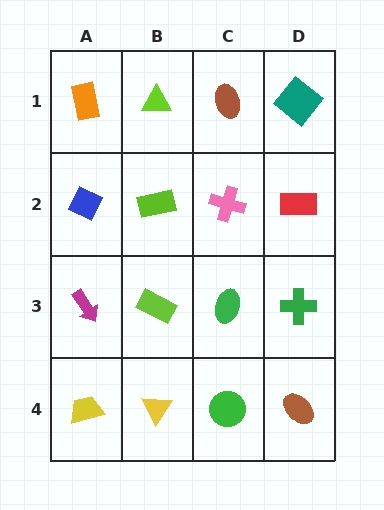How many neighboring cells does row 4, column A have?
2.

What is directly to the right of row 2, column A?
A lime rectangle.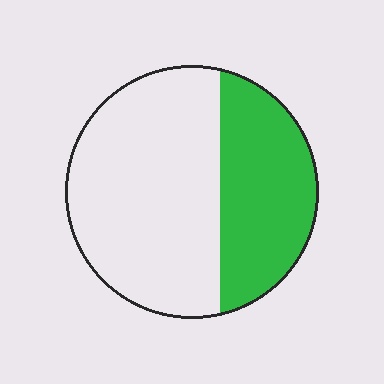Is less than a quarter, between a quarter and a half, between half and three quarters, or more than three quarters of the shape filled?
Between a quarter and a half.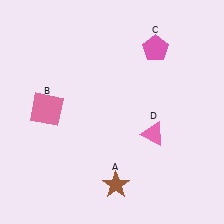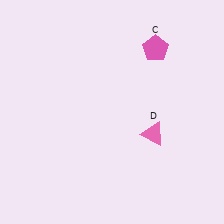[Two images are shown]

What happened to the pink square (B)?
The pink square (B) was removed in Image 2. It was in the top-left area of Image 1.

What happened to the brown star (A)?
The brown star (A) was removed in Image 2. It was in the bottom-right area of Image 1.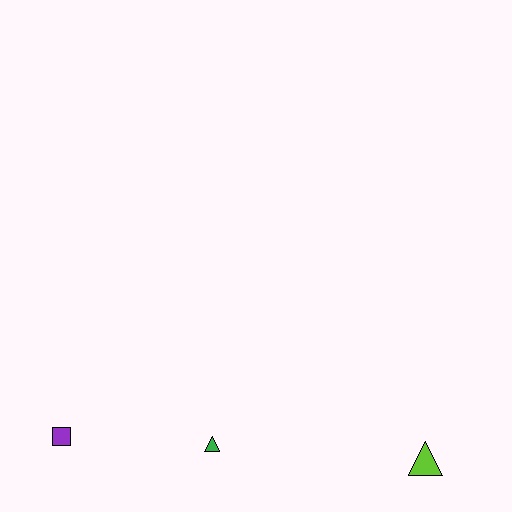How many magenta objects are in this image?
There are no magenta objects.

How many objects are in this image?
There are 3 objects.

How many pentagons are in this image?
There are no pentagons.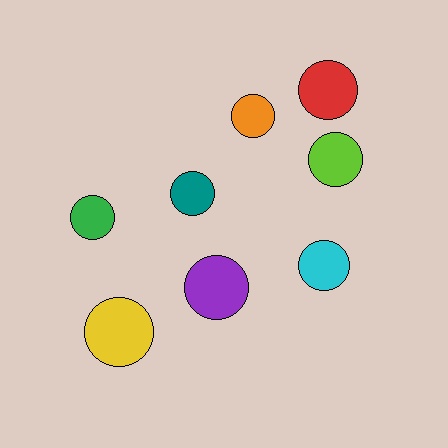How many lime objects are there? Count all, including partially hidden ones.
There is 1 lime object.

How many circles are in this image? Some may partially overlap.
There are 8 circles.